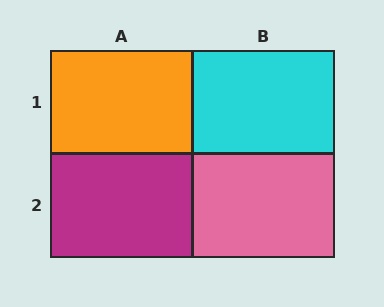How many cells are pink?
1 cell is pink.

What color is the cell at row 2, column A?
Magenta.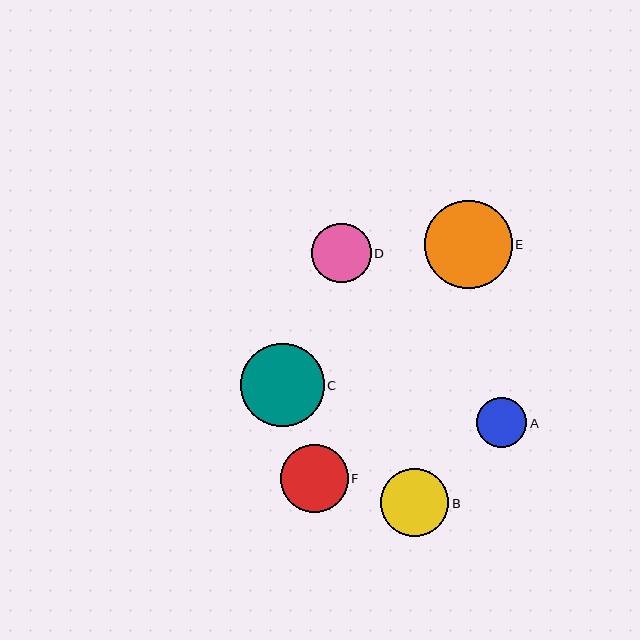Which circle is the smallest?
Circle A is the smallest with a size of approximately 50 pixels.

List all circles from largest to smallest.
From largest to smallest: E, C, B, F, D, A.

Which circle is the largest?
Circle E is the largest with a size of approximately 88 pixels.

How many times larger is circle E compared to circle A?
Circle E is approximately 1.7 times the size of circle A.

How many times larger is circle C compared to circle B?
Circle C is approximately 1.2 times the size of circle B.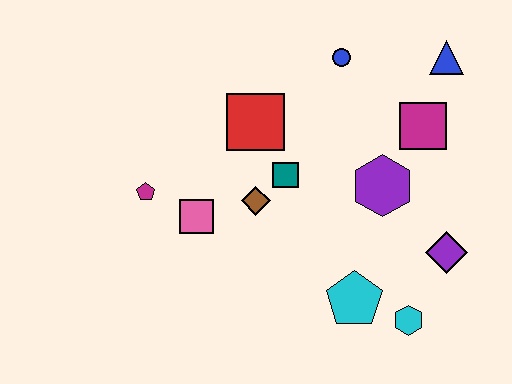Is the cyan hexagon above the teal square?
No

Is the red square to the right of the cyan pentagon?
No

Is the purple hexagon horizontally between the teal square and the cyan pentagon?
No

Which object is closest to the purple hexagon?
The magenta square is closest to the purple hexagon.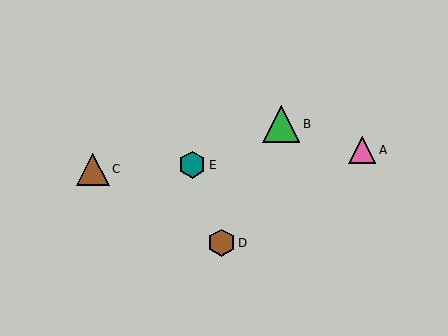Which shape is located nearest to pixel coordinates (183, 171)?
The teal hexagon (labeled E) at (192, 165) is nearest to that location.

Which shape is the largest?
The green triangle (labeled B) is the largest.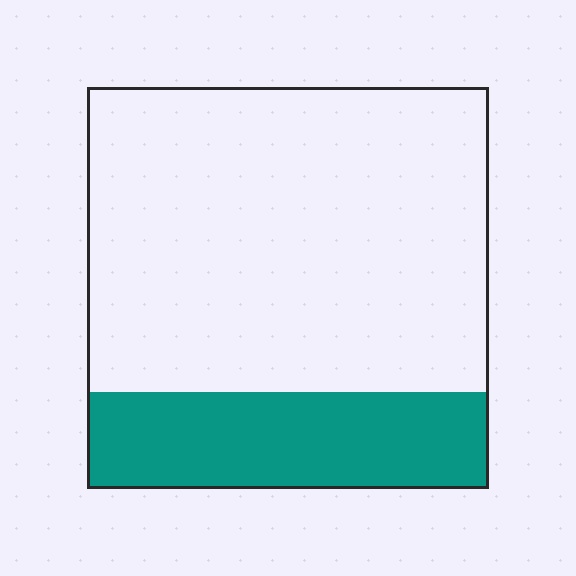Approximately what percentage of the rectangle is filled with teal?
Approximately 25%.